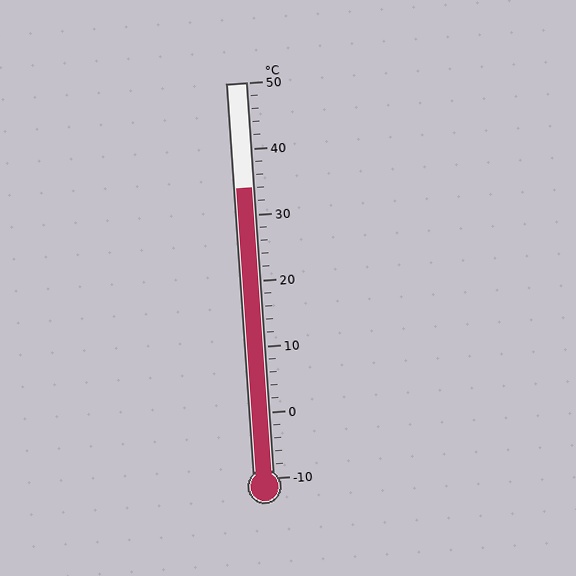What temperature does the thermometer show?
The thermometer shows approximately 34°C.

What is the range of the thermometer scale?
The thermometer scale ranges from -10°C to 50°C.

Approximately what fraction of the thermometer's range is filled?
The thermometer is filled to approximately 75% of its range.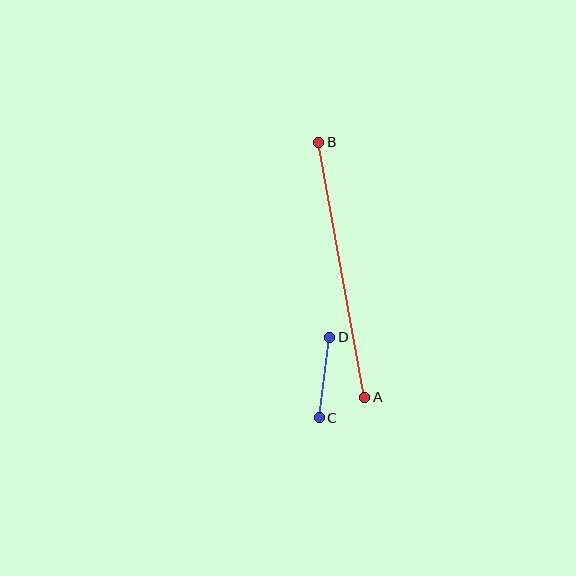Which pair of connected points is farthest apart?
Points A and B are farthest apart.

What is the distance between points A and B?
The distance is approximately 259 pixels.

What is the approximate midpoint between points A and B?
The midpoint is at approximately (342, 270) pixels.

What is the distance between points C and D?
The distance is approximately 81 pixels.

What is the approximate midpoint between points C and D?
The midpoint is at approximately (324, 377) pixels.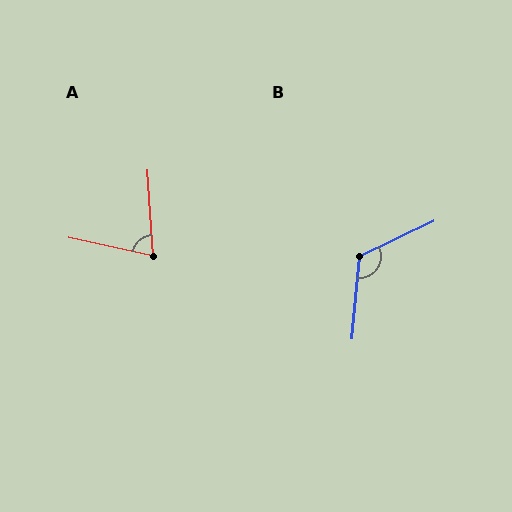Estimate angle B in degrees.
Approximately 121 degrees.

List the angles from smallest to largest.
A (74°), B (121°).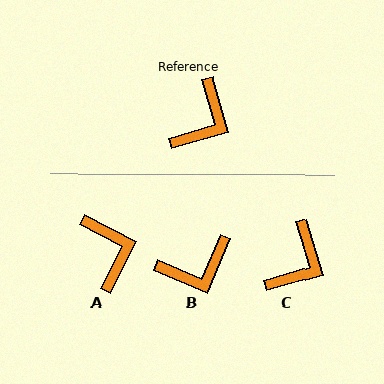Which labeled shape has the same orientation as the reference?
C.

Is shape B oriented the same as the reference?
No, it is off by about 39 degrees.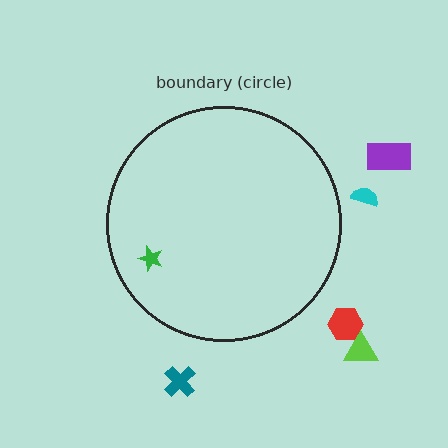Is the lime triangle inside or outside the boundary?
Outside.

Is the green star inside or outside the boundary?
Inside.